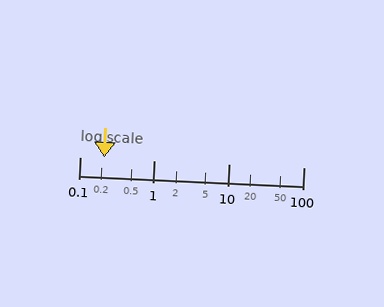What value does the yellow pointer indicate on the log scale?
The pointer indicates approximately 0.21.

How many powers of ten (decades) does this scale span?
The scale spans 3 decades, from 0.1 to 100.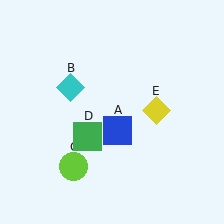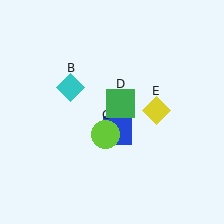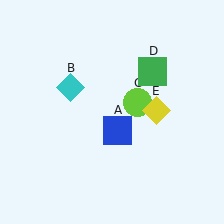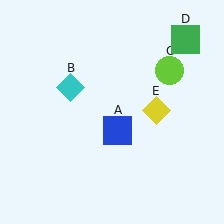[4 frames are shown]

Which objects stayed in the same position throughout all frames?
Blue square (object A) and cyan diamond (object B) and yellow diamond (object E) remained stationary.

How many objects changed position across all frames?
2 objects changed position: lime circle (object C), green square (object D).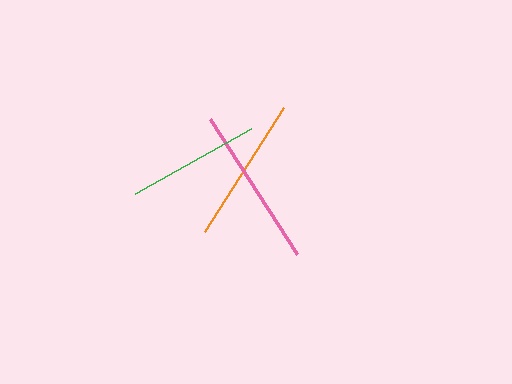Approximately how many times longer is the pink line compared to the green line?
The pink line is approximately 1.2 times the length of the green line.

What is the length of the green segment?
The green segment is approximately 133 pixels long.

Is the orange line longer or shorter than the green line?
The orange line is longer than the green line.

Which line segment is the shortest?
The green line is the shortest at approximately 133 pixels.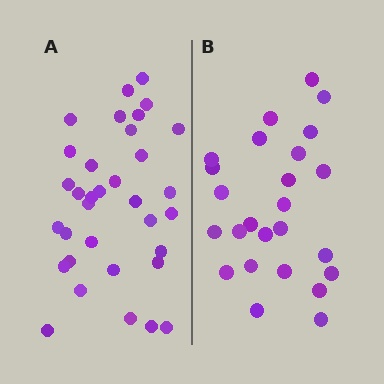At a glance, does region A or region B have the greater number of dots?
Region A (the left region) has more dots.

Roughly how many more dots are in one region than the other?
Region A has roughly 8 or so more dots than region B.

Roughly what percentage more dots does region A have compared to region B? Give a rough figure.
About 35% more.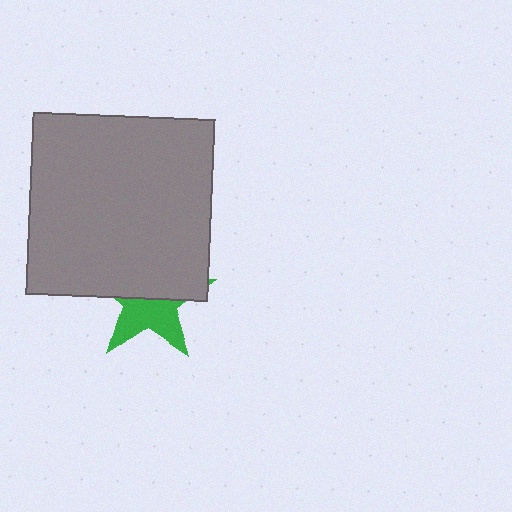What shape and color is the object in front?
The object in front is a gray square.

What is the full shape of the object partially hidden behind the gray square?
The partially hidden object is a green star.